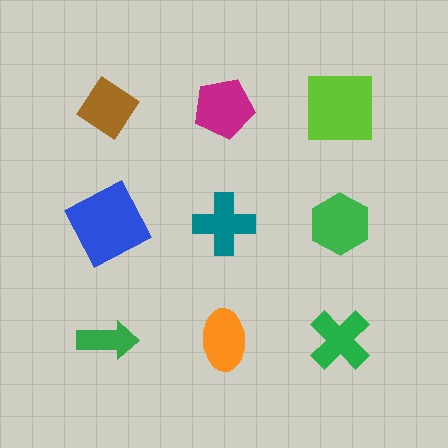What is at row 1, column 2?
A magenta pentagon.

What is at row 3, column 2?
An orange ellipse.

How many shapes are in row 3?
3 shapes.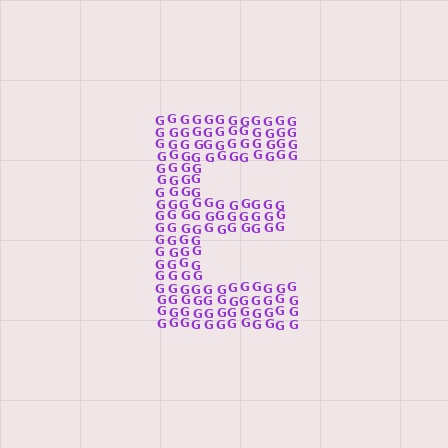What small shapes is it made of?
It is made of small letter G's.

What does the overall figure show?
The overall figure shows the letter E.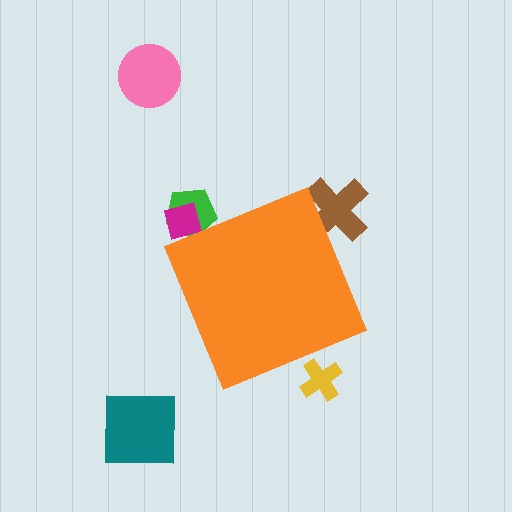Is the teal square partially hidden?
No, the teal square is fully visible.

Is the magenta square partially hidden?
Yes, the magenta square is partially hidden behind the orange diamond.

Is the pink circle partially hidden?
No, the pink circle is fully visible.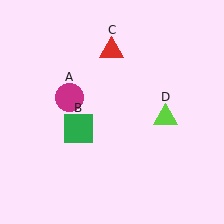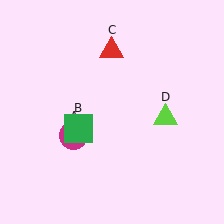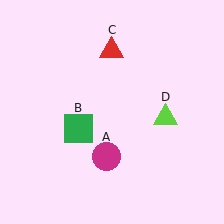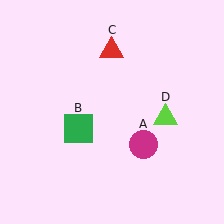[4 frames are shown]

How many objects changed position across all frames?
1 object changed position: magenta circle (object A).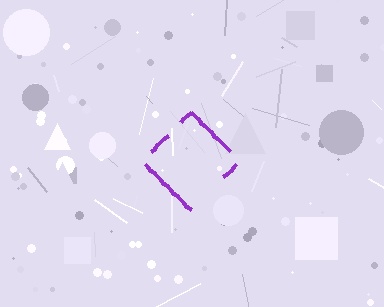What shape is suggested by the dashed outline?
The dashed outline suggests a diamond.